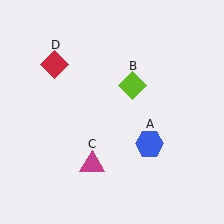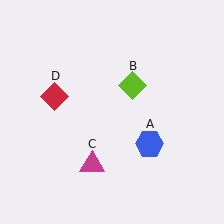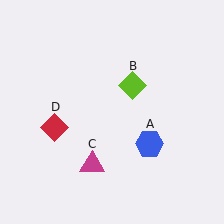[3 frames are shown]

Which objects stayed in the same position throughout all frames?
Blue hexagon (object A) and lime diamond (object B) and magenta triangle (object C) remained stationary.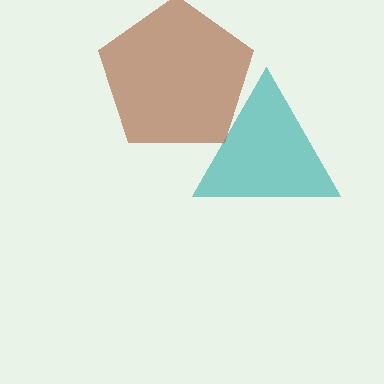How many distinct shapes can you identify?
There are 2 distinct shapes: a teal triangle, a brown pentagon.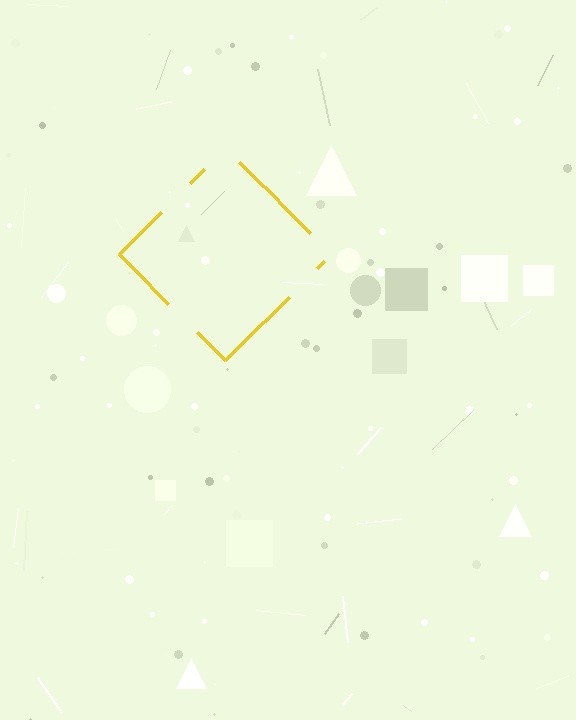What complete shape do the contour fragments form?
The contour fragments form a diamond.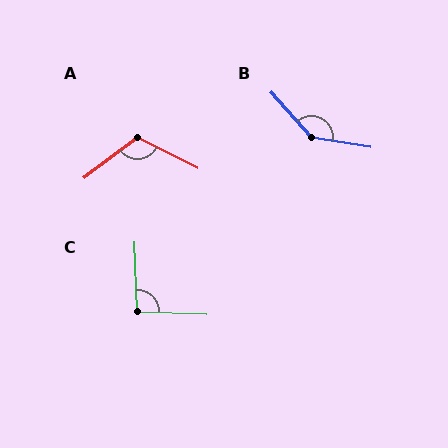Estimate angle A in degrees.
Approximately 116 degrees.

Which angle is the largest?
B, at approximately 140 degrees.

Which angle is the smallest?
C, at approximately 94 degrees.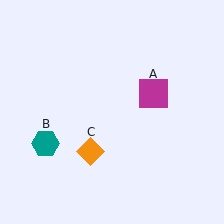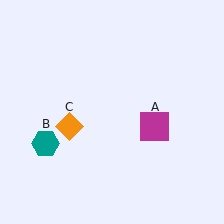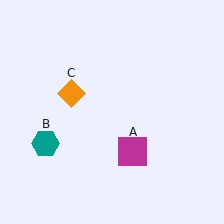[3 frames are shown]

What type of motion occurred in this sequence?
The magenta square (object A), orange diamond (object C) rotated clockwise around the center of the scene.